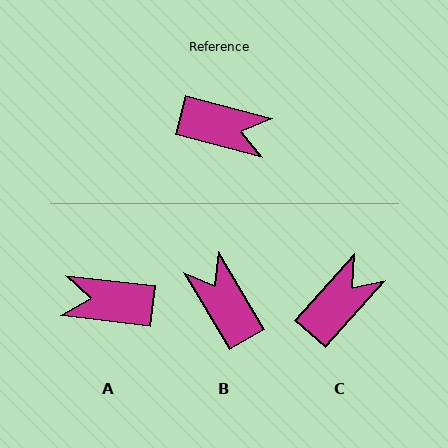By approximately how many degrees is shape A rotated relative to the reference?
Approximately 172 degrees clockwise.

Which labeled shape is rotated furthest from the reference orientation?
A, about 172 degrees away.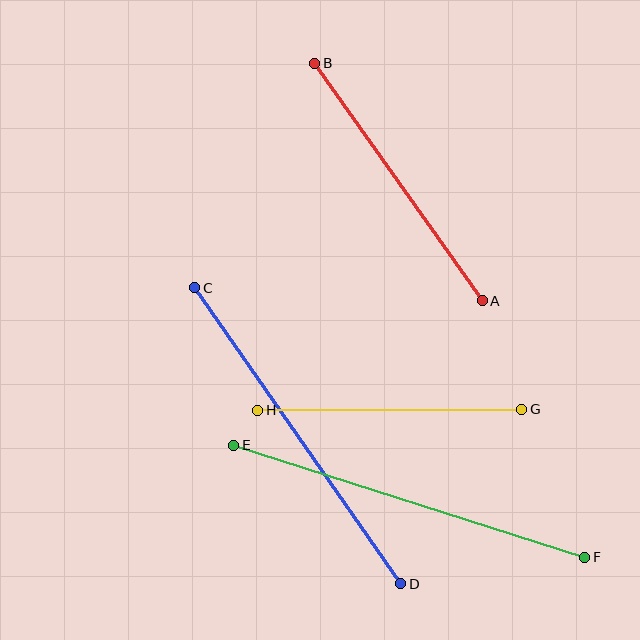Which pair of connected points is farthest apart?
Points E and F are farthest apart.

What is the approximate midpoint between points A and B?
The midpoint is at approximately (398, 182) pixels.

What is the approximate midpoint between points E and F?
The midpoint is at approximately (409, 501) pixels.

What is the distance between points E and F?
The distance is approximately 368 pixels.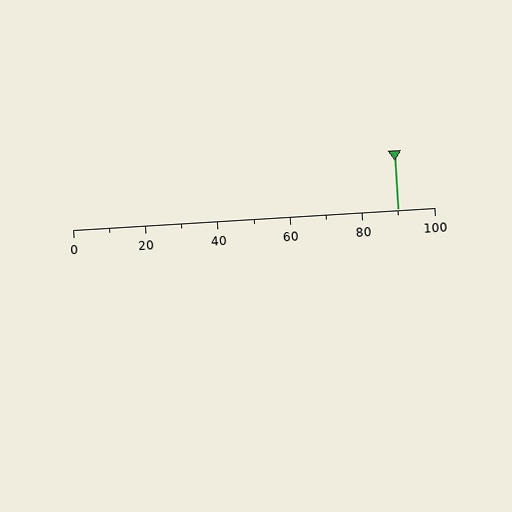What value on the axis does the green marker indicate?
The marker indicates approximately 90.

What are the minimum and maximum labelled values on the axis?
The axis runs from 0 to 100.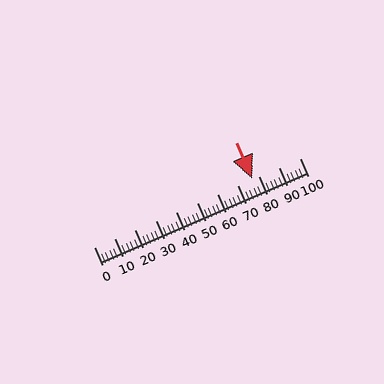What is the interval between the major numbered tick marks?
The major tick marks are spaced 10 units apart.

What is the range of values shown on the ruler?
The ruler shows values from 0 to 100.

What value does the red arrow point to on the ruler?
The red arrow points to approximately 77.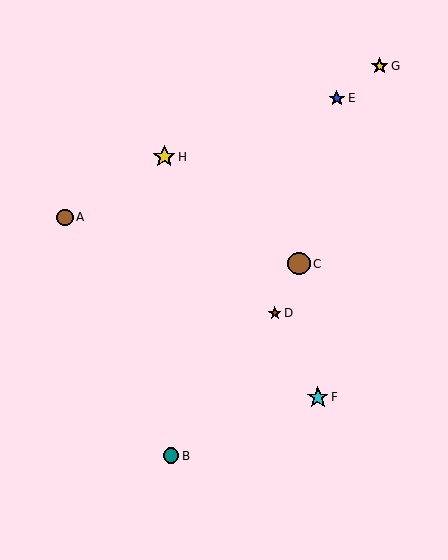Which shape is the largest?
The brown circle (labeled C) is the largest.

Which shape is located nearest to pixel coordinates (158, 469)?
The teal circle (labeled B) at (171, 456) is nearest to that location.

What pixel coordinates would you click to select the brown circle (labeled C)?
Click at (299, 264) to select the brown circle C.